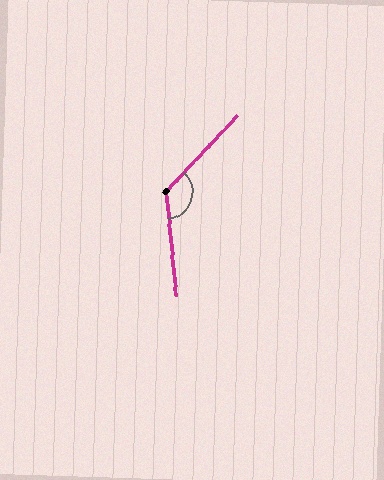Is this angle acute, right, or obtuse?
It is obtuse.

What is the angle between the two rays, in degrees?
Approximately 131 degrees.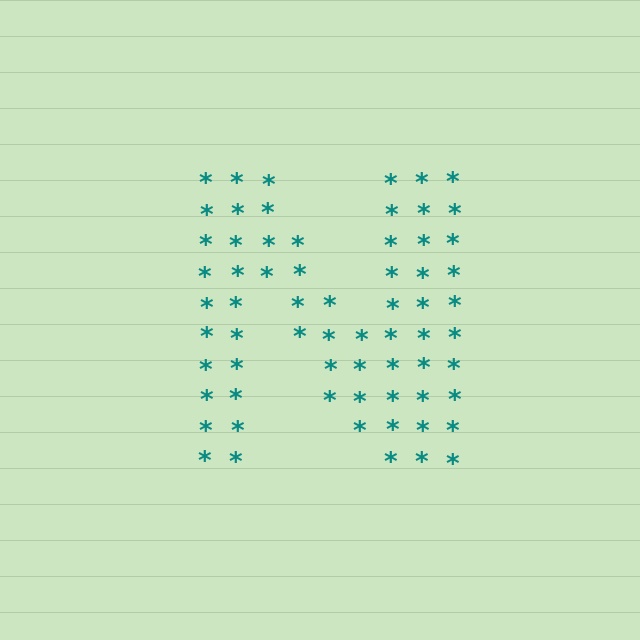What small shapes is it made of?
It is made of small asterisks.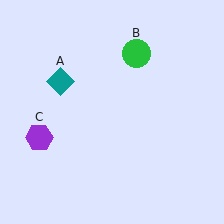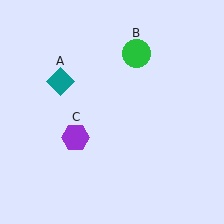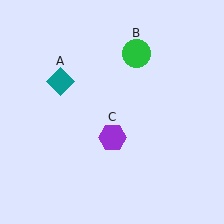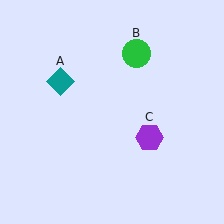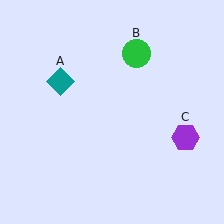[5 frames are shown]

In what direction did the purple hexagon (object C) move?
The purple hexagon (object C) moved right.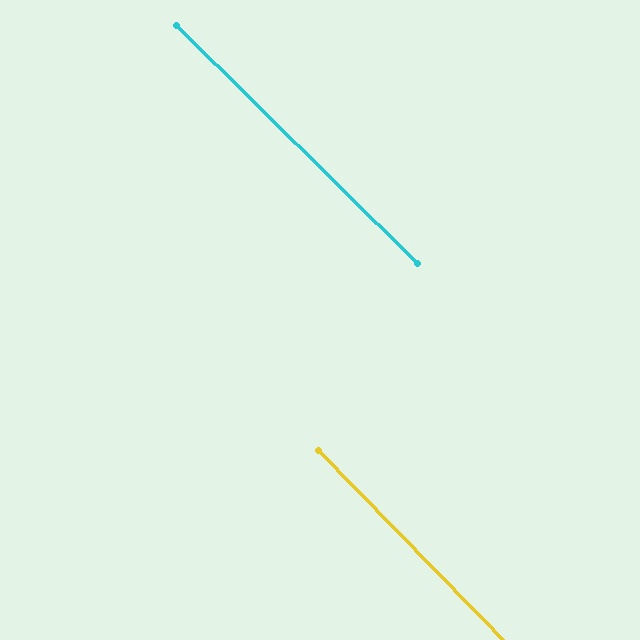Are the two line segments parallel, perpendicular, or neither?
Parallel — their directions differ by only 1.1°.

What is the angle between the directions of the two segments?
Approximately 1 degree.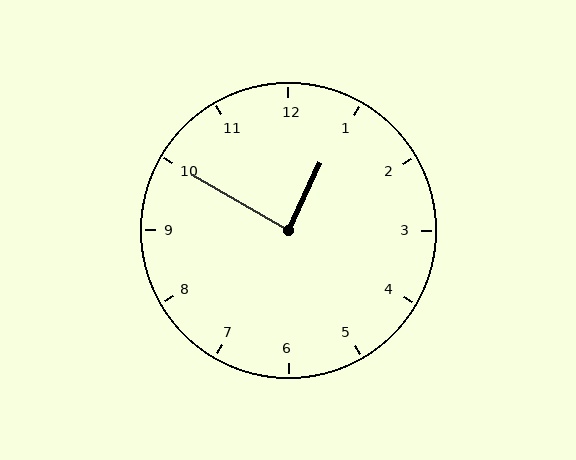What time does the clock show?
12:50.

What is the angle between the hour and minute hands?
Approximately 85 degrees.